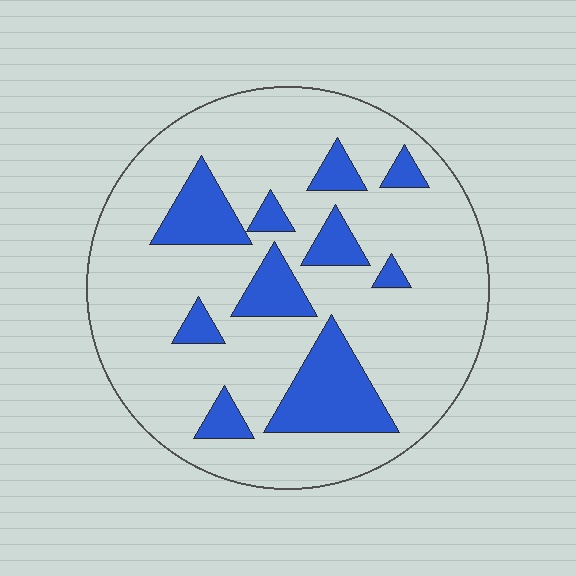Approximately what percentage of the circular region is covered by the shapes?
Approximately 20%.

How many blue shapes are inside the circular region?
10.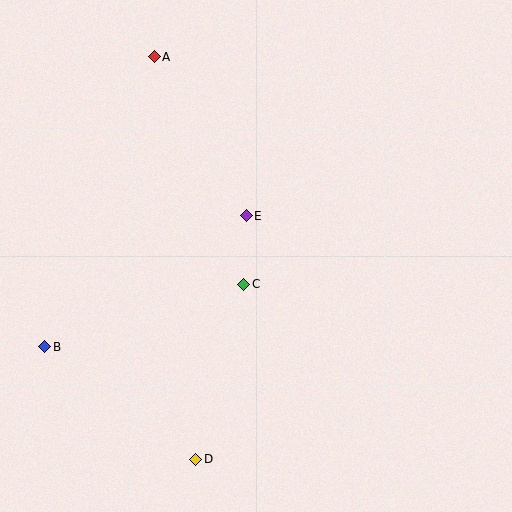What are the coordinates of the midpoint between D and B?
The midpoint between D and B is at (120, 403).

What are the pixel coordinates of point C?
Point C is at (244, 284).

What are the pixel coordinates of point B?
Point B is at (45, 347).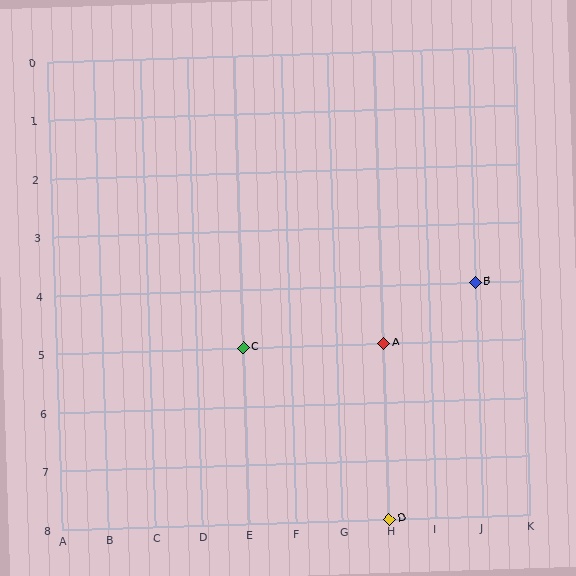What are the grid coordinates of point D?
Point D is at grid coordinates (H, 8).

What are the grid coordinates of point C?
Point C is at grid coordinates (E, 5).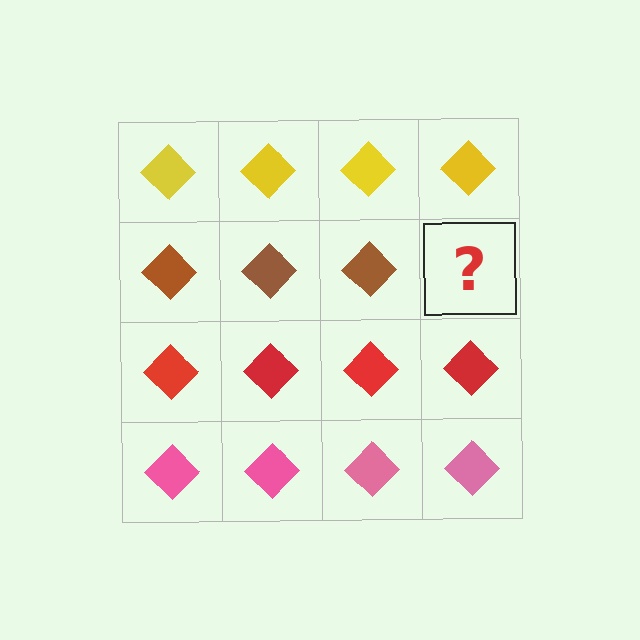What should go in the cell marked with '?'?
The missing cell should contain a brown diamond.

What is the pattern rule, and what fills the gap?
The rule is that each row has a consistent color. The gap should be filled with a brown diamond.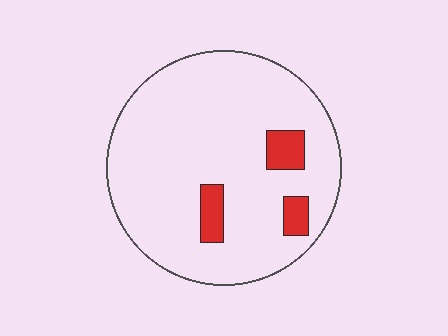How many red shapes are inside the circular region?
3.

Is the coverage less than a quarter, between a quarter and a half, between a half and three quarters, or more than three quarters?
Less than a quarter.